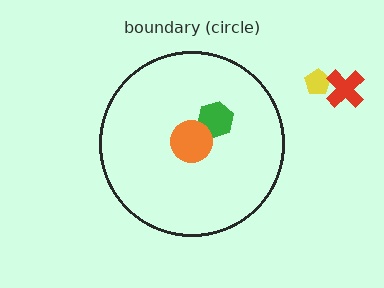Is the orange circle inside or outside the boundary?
Inside.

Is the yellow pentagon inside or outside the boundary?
Outside.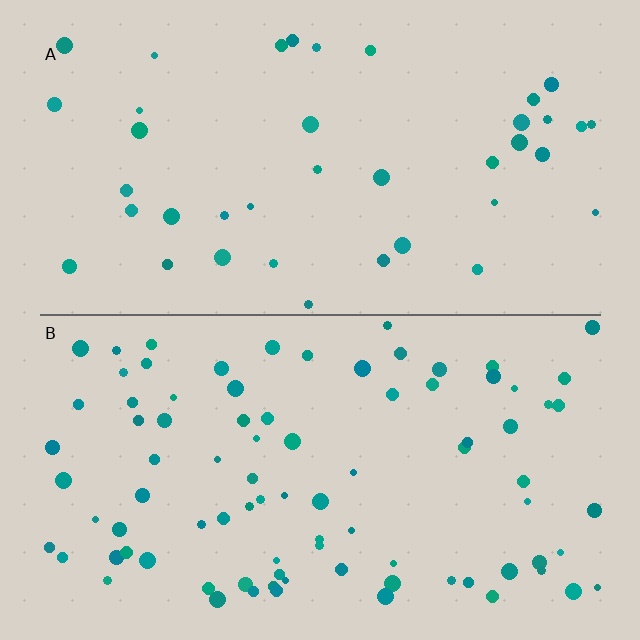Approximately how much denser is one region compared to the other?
Approximately 2.2× — region B over region A.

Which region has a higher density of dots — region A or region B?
B (the bottom).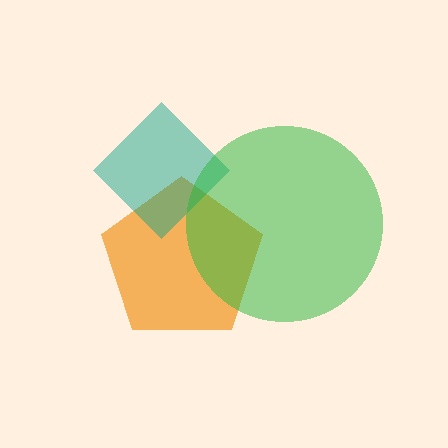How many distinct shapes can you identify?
There are 3 distinct shapes: an orange pentagon, a teal diamond, a green circle.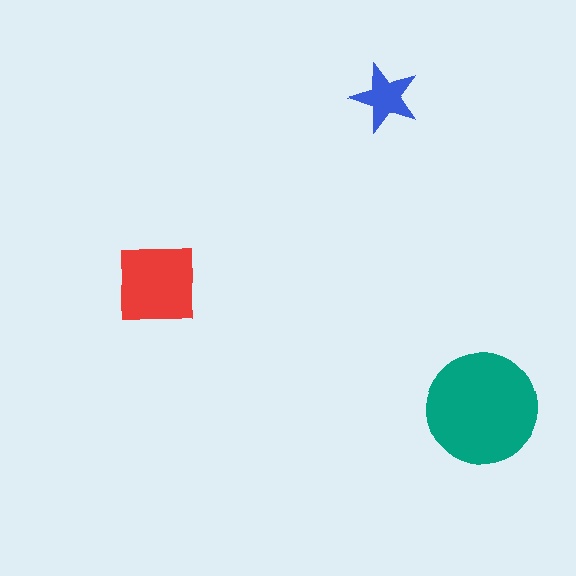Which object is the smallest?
The blue star.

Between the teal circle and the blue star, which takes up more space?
The teal circle.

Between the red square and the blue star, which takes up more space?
The red square.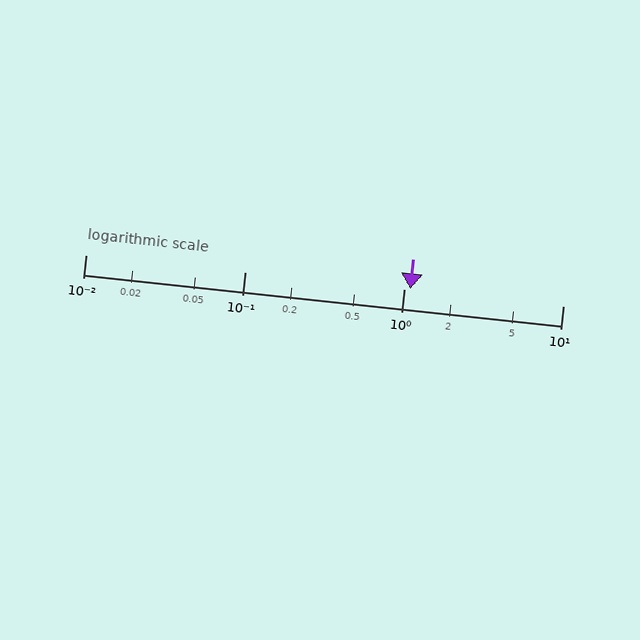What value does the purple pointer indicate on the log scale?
The pointer indicates approximately 1.1.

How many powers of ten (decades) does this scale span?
The scale spans 3 decades, from 0.01 to 10.